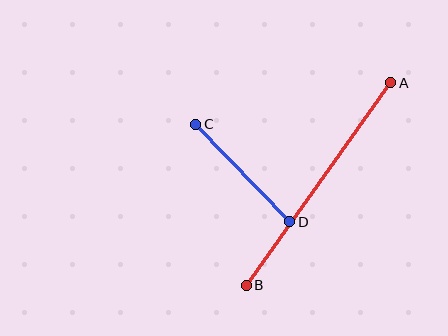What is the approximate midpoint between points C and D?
The midpoint is at approximately (243, 173) pixels.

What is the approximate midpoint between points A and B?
The midpoint is at approximately (319, 184) pixels.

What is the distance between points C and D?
The distance is approximately 136 pixels.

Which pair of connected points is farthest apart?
Points A and B are farthest apart.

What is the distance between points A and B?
The distance is approximately 249 pixels.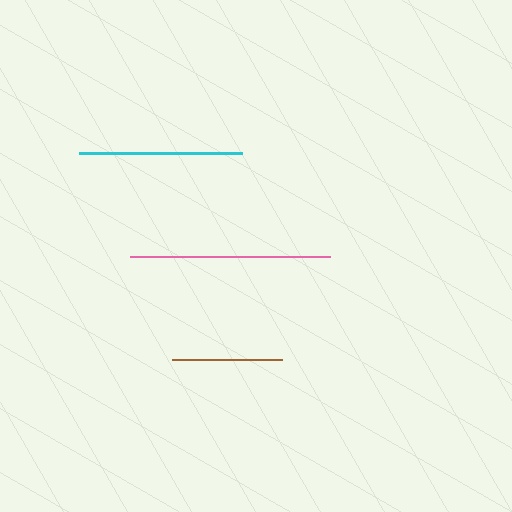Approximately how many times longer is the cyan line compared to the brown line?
The cyan line is approximately 1.5 times the length of the brown line.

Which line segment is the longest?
The pink line is the longest at approximately 200 pixels.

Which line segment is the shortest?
The brown line is the shortest at approximately 110 pixels.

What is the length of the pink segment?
The pink segment is approximately 200 pixels long.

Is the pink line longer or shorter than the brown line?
The pink line is longer than the brown line.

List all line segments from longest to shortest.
From longest to shortest: pink, cyan, brown.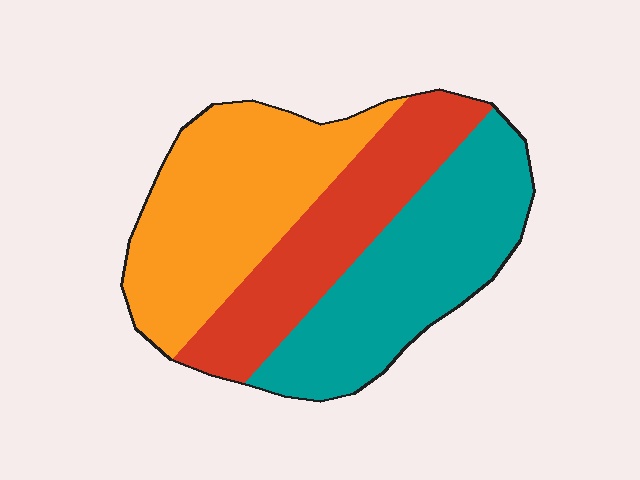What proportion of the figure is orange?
Orange takes up between a quarter and a half of the figure.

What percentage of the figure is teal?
Teal takes up between a third and a half of the figure.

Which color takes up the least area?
Red, at roughly 30%.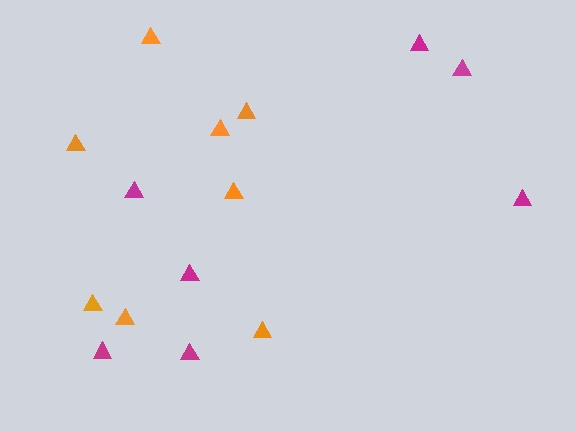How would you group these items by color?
There are 2 groups: one group of magenta triangles (7) and one group of orange triangles (8).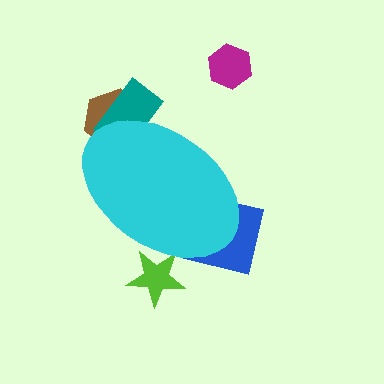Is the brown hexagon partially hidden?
Yes, the brown hexagon is partially hidden behind the cyan ellipse.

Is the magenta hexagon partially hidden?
No, the magenta hexagon is fully visible.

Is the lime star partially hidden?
Yes, the lime star is partially hidden behind the cyan ellipse.